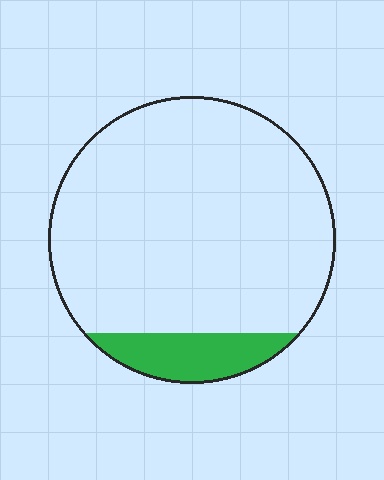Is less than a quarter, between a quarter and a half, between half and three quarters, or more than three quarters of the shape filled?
Less than a quarter.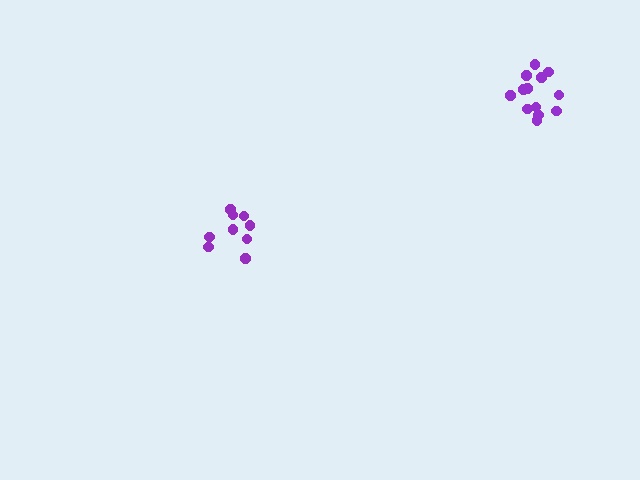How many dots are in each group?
Group 1: 13 dots, Group 2: 9 dots (22 total).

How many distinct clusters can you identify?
There are 2 distinct clusters.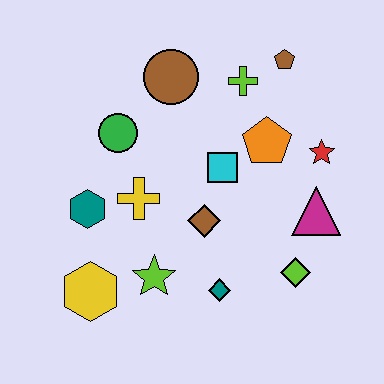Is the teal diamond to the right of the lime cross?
No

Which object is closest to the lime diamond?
The magenta triangle is closest to the lime diamond.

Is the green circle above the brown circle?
No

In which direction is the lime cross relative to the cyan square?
The lime cross is above the cyan square.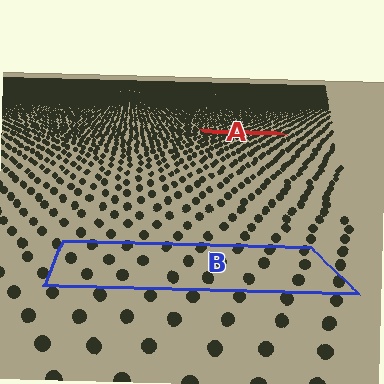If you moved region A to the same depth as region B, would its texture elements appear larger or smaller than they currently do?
They would appear larger. At a closer depth, the same texture elements are projected at a bigger on-screen size.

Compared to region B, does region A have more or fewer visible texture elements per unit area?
Region A has more texture elements per unit area — they are packed more densely because it is farther away.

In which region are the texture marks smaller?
The texture marks are smaller in region A, because it is farther away.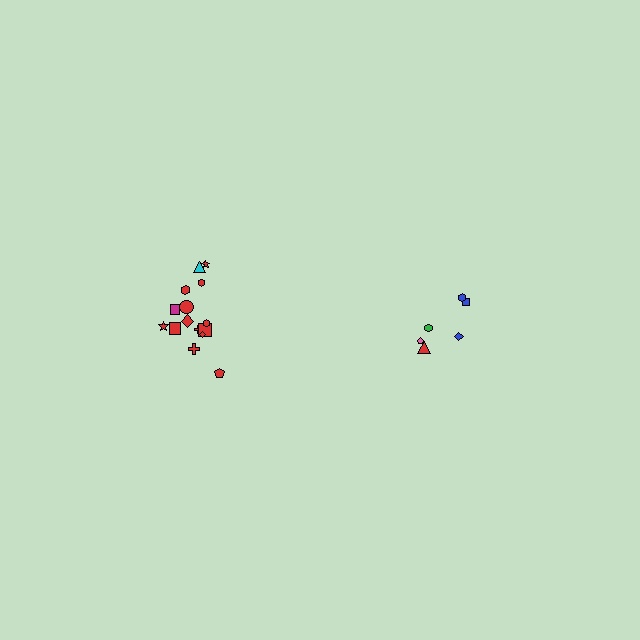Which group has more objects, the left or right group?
The left group.